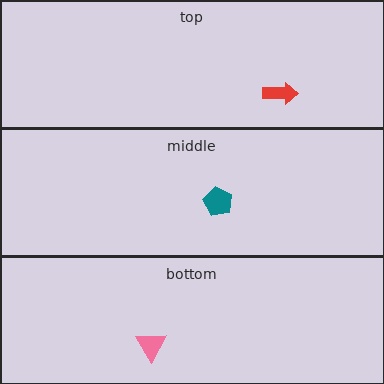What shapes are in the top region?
The red arrow.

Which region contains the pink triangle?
The bottom region.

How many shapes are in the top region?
1.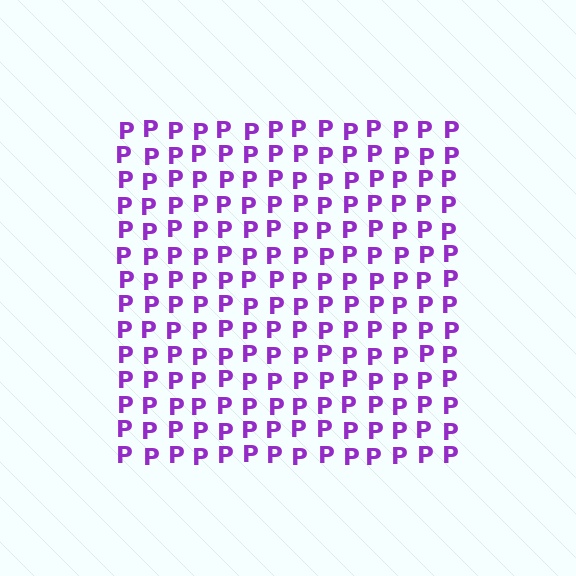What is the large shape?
The large shape is a square.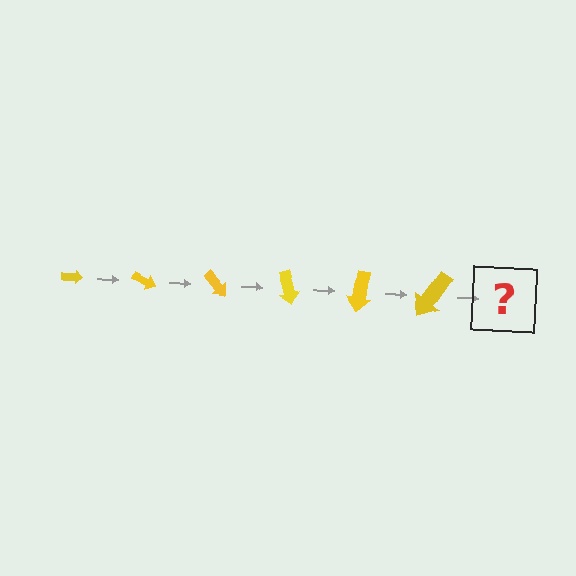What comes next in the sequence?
The next element should be an arrow, larger than the previous one and rotated 150 degrees from the start.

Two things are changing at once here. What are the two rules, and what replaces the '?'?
The two rules are that the arrow grows larger each step and it rotates 25 degrees each step. The '?' should be an arrow, larger than the previous one and rotated 150 degrees from the start.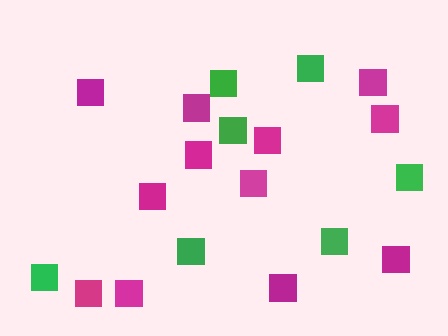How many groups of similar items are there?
There are 2 groups: one group of magenta squares (12) and one group of green squares (7).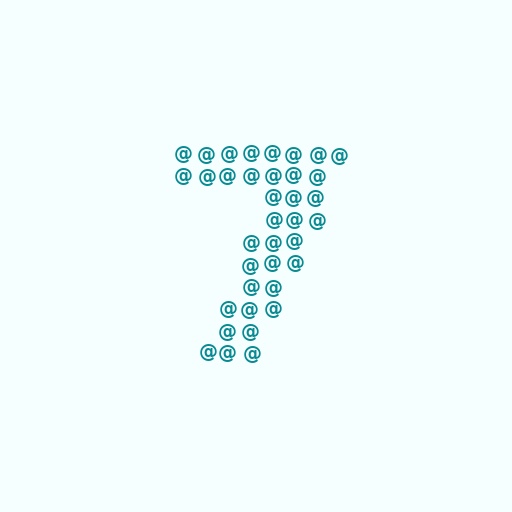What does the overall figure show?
The overall figure shows the digit 7.